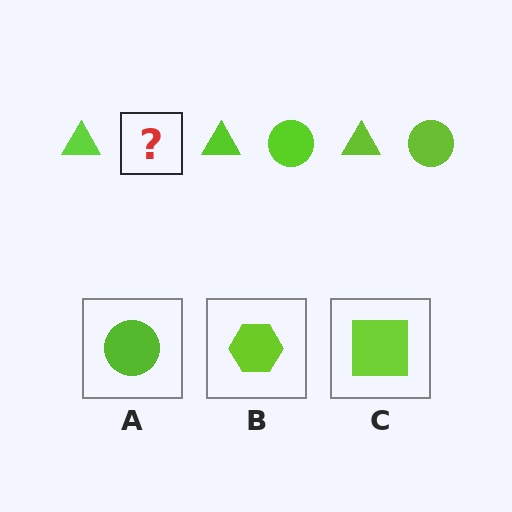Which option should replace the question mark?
Option A.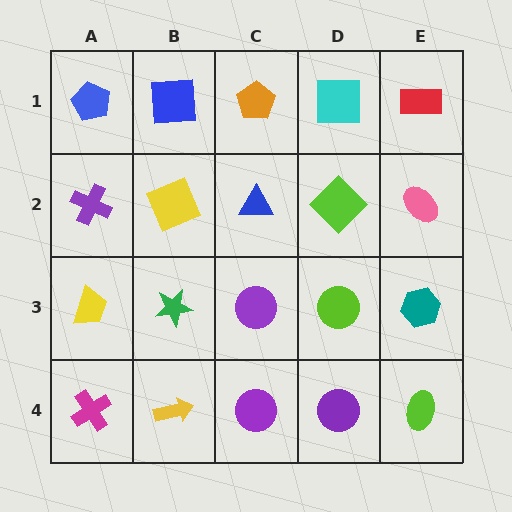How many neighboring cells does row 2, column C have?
4.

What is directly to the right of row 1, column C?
A cyan square.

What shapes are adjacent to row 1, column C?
A blue triangle (row 2, column C), a blue square (row 1, column B), a cyan square (row 1, column D).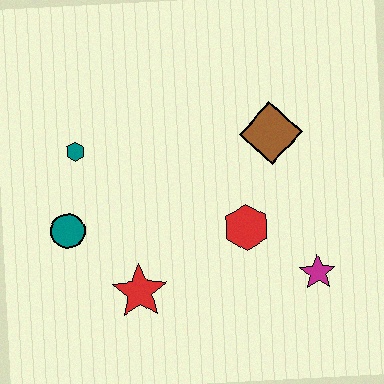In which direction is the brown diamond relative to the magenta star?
The brown diamond is above the magenta star.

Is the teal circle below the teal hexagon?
Yes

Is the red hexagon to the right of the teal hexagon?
Yes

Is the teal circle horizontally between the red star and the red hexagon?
No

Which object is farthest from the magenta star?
The teal hexagon is farthest from the magenta star.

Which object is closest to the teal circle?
The teal hexagon is closest to the teal circle.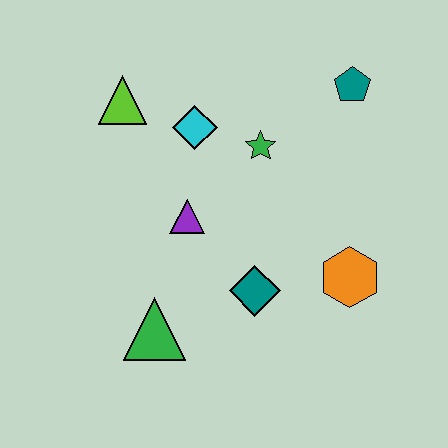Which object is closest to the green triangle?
The teal diamond is closest to the green triangle.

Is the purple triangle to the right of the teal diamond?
No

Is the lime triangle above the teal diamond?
Yes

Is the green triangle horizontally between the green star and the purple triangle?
No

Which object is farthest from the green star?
The green triangle is farthest from the green star.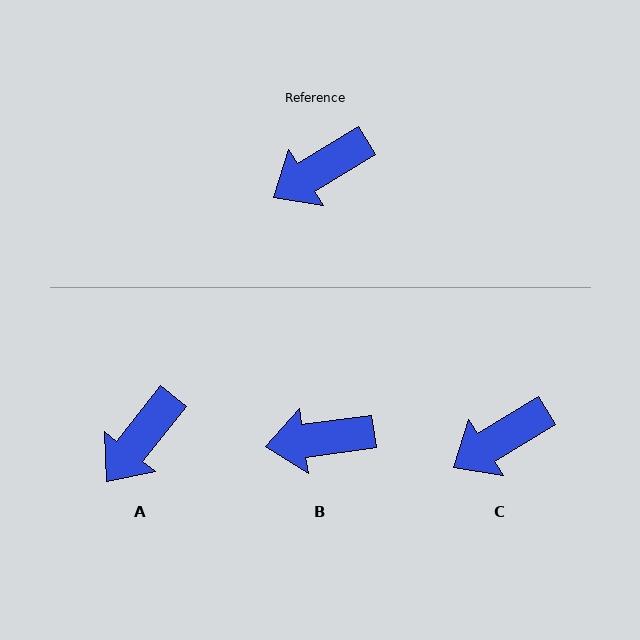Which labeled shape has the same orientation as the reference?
C.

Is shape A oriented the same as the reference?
No, it is off by about 20 degrees.